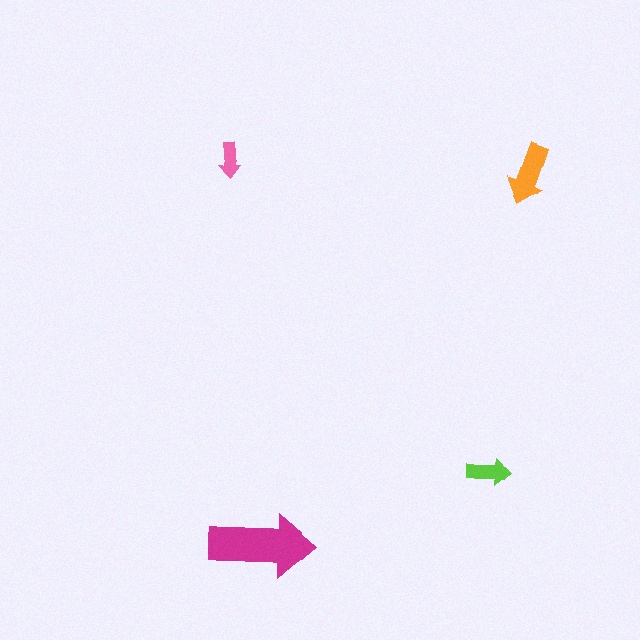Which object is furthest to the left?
The pink arrow is leftmost.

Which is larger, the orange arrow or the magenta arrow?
The magenta one.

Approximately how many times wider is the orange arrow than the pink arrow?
About 1.5 times wider.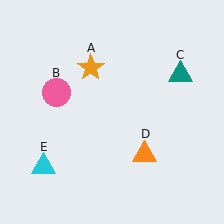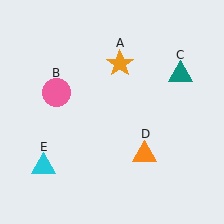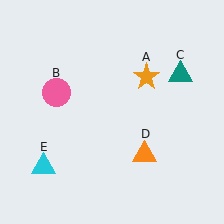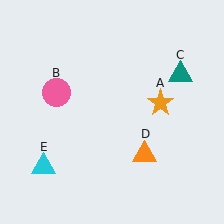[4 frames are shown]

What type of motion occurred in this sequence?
The orange star (object A) rotated clockwise around the center of the scene.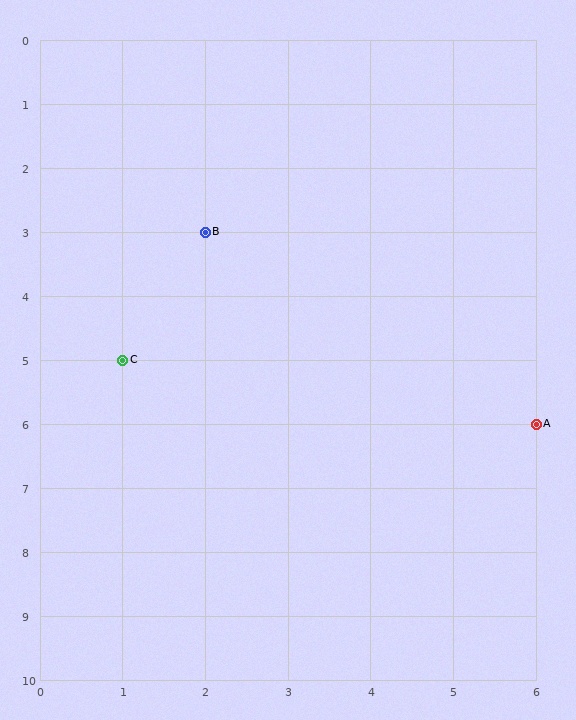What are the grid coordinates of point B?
Point B is at grid coordinates (2, 3).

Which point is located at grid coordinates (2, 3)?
Point B is at (2, 3).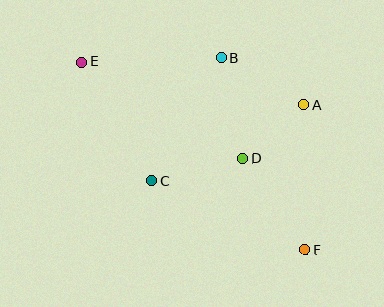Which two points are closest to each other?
Points A and D are closest to each other.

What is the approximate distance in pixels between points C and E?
The distance between C and E is approximately 138 pixels.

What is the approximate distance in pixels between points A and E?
The distance between A and E is approximately 226 pixels.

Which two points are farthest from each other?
Points E and F are farthest from each other.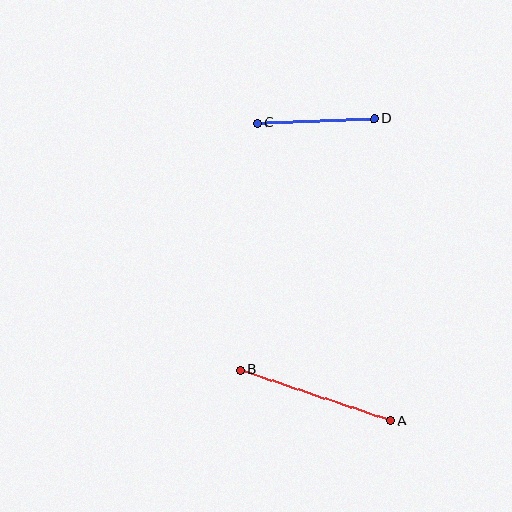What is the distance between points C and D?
The distance is approximately 117 pixels.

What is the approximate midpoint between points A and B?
The midpoint is at approximately (316, 395) pixels.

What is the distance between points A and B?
The distance is approximately 159 pixels.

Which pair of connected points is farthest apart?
Points A and B are farthest apart.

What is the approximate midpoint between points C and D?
The midpoint is at approximately (316, 121) pixels.